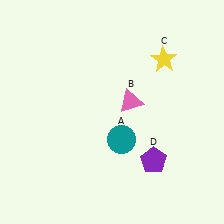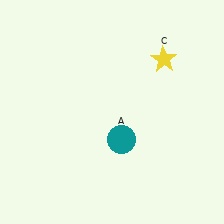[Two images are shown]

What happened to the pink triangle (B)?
The pink triangle (B) was removed in Image 2. It was in the top-right area of Image 1.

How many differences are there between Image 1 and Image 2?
There are 2 differences between the two images.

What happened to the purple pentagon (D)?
The purple pentagon (D) was removed in Image 2. It was in the bottom-right area of Image 1.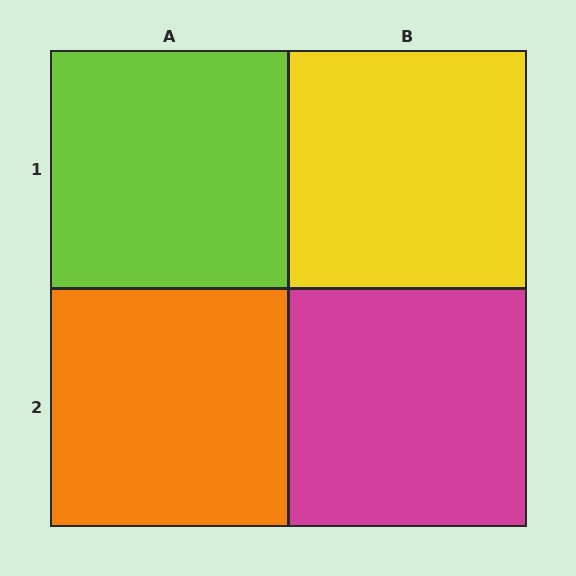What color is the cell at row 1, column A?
Lime.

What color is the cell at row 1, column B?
Yellow.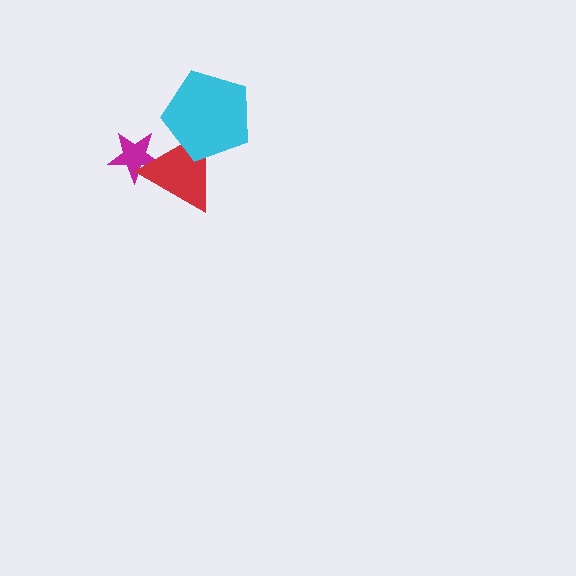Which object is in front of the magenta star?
The red triangle is in front of the magenta star.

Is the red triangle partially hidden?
Yes, it is partially covered by another shape.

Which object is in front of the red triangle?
The cyan pentagon is in front of the red triangle.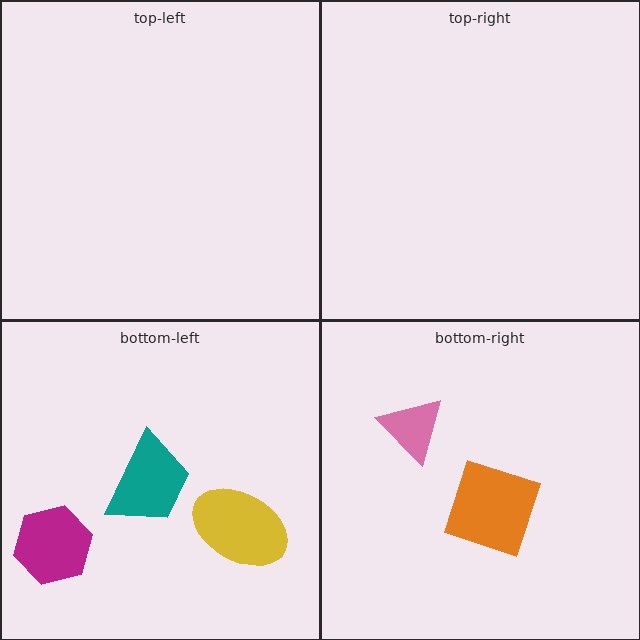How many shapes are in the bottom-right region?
2.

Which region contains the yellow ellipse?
The bottom-left region.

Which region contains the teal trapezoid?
The bottom-left region.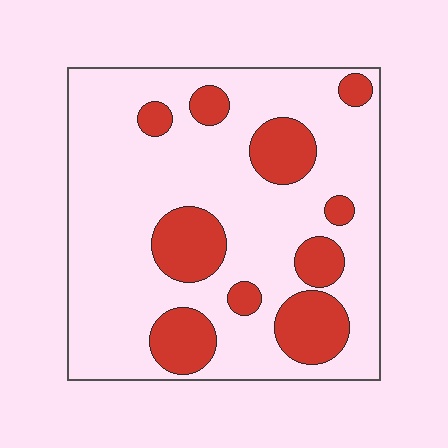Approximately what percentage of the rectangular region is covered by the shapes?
Approximately 25%.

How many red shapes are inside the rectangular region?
10.